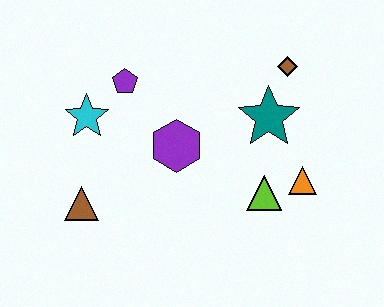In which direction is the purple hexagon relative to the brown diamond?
The purple hexagon is to the left of the brown diamond.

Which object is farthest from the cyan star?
The orange triangle is farthest from the cyan star.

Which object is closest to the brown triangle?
The cyan star is closest to the brown triangle.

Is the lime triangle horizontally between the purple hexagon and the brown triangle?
No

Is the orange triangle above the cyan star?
No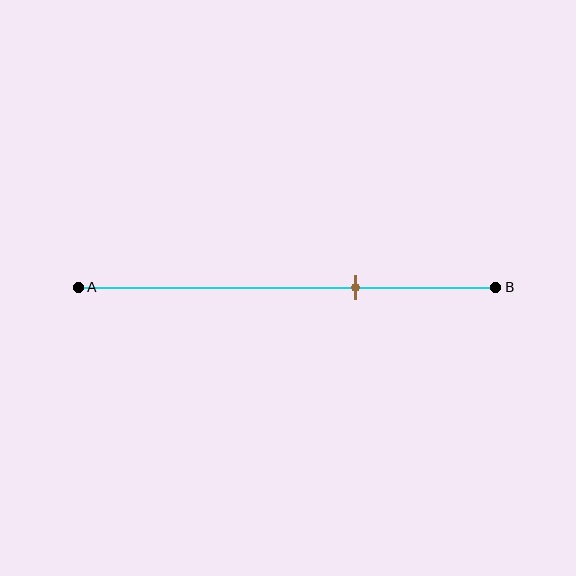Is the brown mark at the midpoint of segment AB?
No, the mark is at about 65% from A, not at the 50% midpoint.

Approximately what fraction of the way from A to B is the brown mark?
The brown mark is approximately 65% of the way from A to B.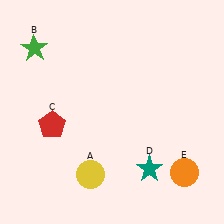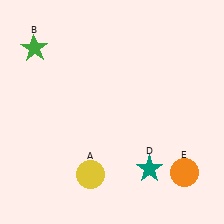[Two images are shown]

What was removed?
The red pentagon (C) was removed in Image 2.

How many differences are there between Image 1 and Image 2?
There is 1 difference between the two images.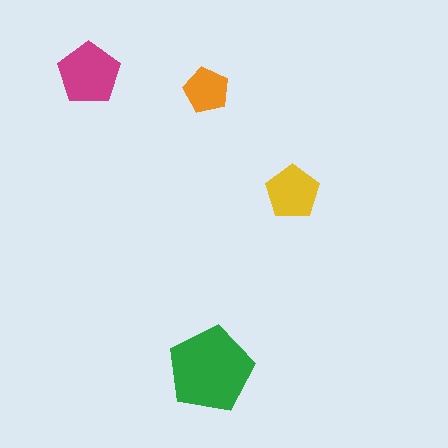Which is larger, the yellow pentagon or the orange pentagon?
The yellow one.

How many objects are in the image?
There are 4 objects in the image.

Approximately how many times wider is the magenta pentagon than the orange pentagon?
About 1.5 times wider.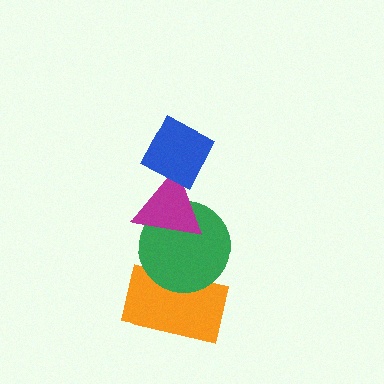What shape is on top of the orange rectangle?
The green circle is on top of the orange rectangle.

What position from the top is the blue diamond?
The blue diamond is 1st from the top.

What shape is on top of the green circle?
The magenta triangle is on top of the green circle.